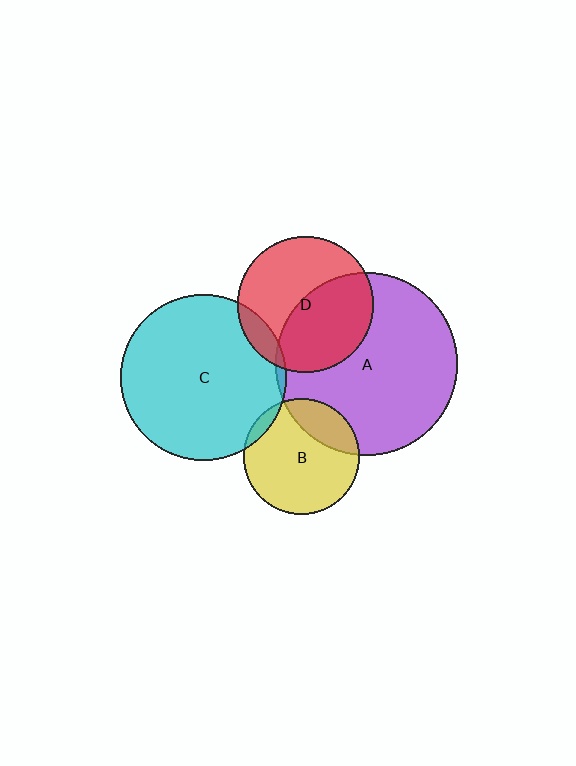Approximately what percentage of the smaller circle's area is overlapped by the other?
Approximately 10%.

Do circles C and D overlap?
Yes.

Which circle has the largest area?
Circle A (purple).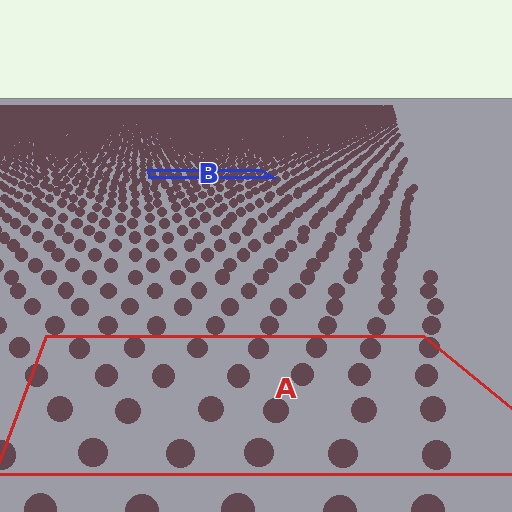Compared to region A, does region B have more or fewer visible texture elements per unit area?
Region B has more texture elements per unit area — they are packed more densely because it is farther away.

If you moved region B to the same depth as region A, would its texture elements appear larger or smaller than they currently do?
They would appear larger. At a closer depth, the same texture elements are projected at a bigger on-screen size.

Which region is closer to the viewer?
Region A is closer. The texture elements there are larger and more spread out.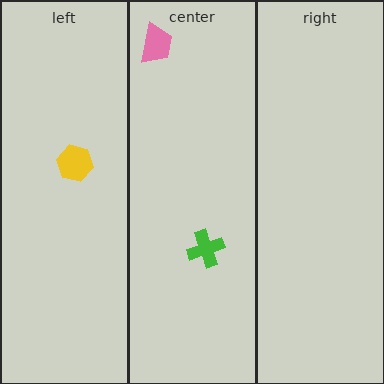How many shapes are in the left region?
1.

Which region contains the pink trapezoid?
The center region.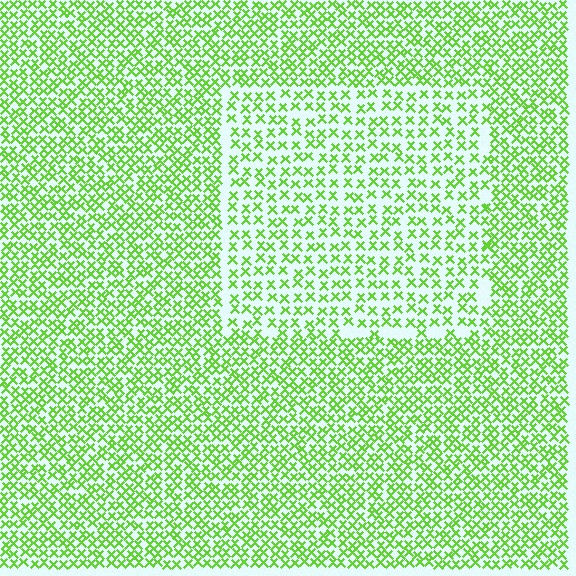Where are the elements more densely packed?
The elements are more densely packed outside the rectangle boundary.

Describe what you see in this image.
The image contains small lime elements arranged at two different densities. A rectangle-shaped region is visible where the elements are less densely packed than the surrounding area.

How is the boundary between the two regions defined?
The boundary is defined by a change in element density (approximately 1.7x ratio). All elements are the same color, size, and shape.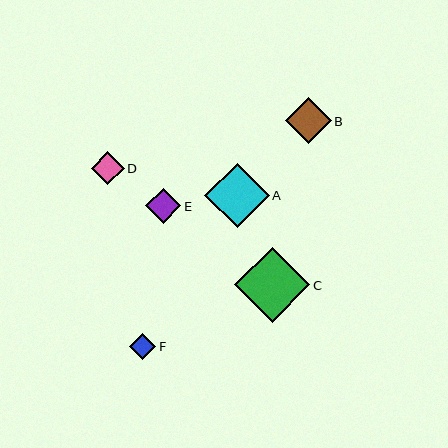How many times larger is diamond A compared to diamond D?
Diamond A is approximately 1.9 times the size of diamond D.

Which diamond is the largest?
Diamond C is the largest with a size of approximately 75 pixels.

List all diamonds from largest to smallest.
From largest to smallest: C, A, B, E, D, F.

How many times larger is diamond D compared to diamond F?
Diamond D is approximately 1.3 times the size of diamond F.